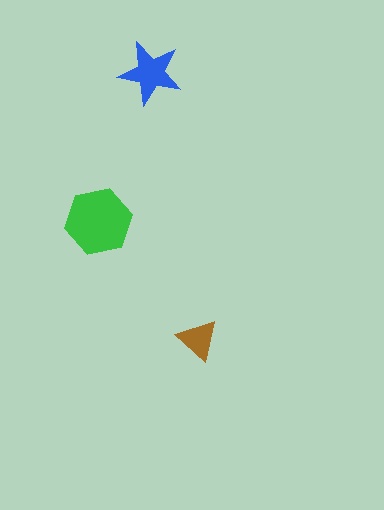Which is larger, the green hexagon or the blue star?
The green hexagon.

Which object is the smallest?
The brown triangle.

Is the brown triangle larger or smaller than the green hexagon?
Smaller.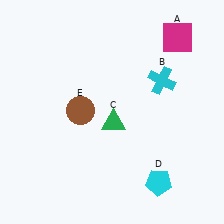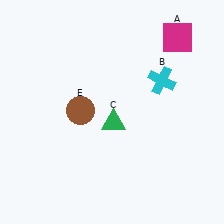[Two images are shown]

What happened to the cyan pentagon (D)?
The cyan pentagon (D) was removed in Image 2. It was in the bottom-right area of Image 1.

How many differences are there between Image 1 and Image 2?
There is 1 difference between the two images.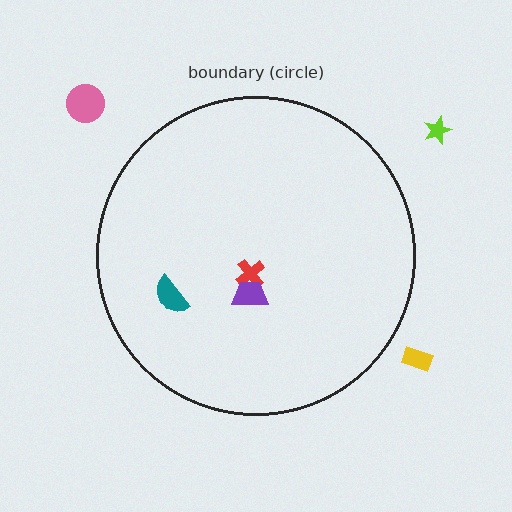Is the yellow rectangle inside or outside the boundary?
Outside.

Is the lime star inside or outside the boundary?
Outside.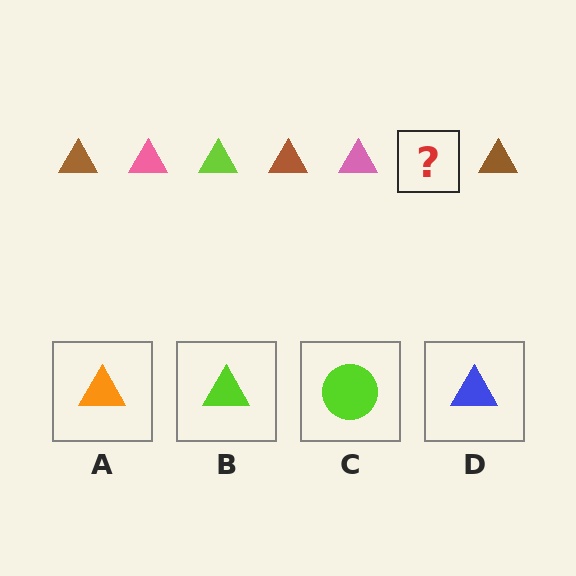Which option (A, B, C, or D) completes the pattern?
B.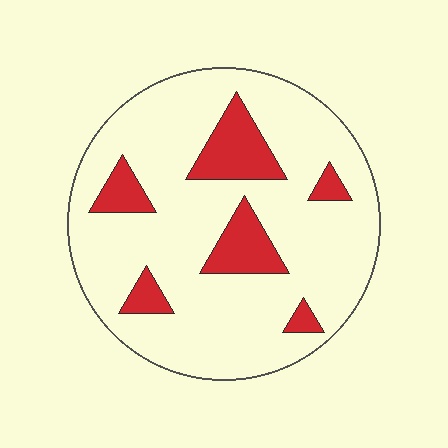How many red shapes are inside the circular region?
6.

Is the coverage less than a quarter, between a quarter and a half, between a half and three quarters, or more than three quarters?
Less than a quarter.